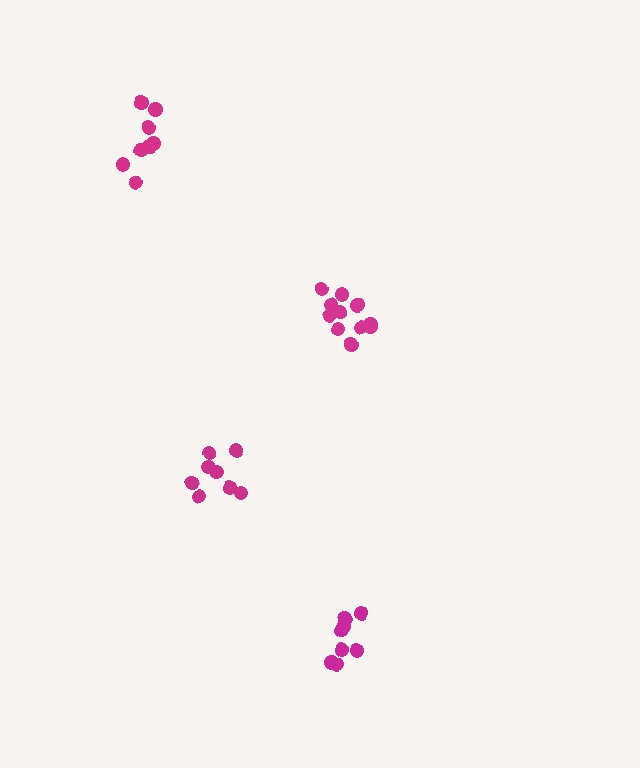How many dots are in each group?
Group 1: 11 dots, Group 2: 8 dots, Group 3: 8 dots, Group 4: 8 dots (35 total).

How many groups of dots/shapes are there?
There are 4 groups.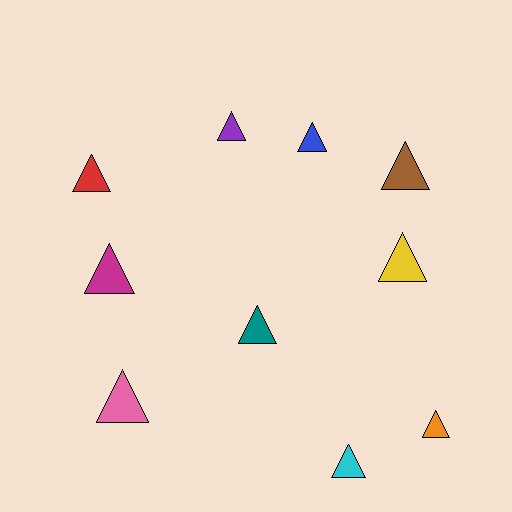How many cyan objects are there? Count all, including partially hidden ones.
There is 1 cyan object.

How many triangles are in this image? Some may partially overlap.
There are 10 triangles.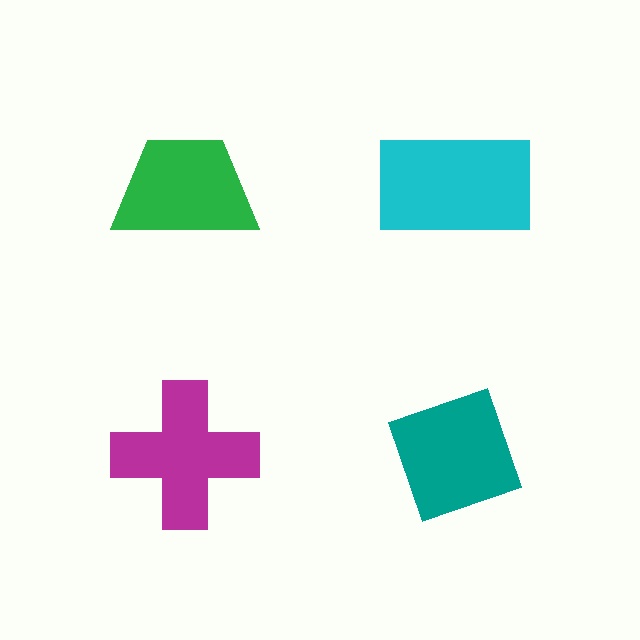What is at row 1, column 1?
A green trapezoid.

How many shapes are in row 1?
2 shapes.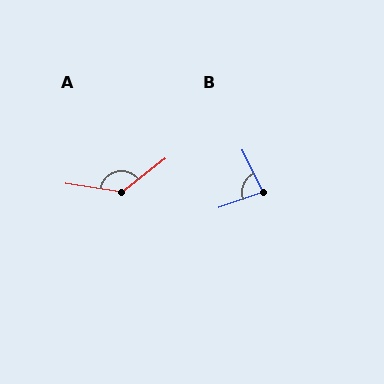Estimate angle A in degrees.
Approximately 134 degrees.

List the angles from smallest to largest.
B (84°), A (134°).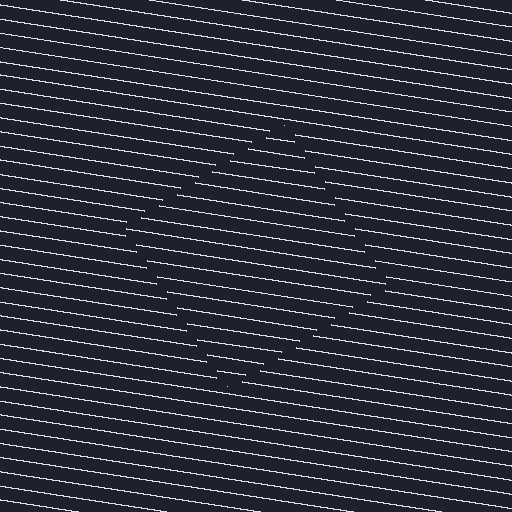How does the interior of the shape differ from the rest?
The interior of the shape contains the same grating, shifted by half a period — the contour is defined by the phase discontinuity where line-ends from the inner and outer gratings abut.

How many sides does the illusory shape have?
4 sides — the line-ends trace a square.